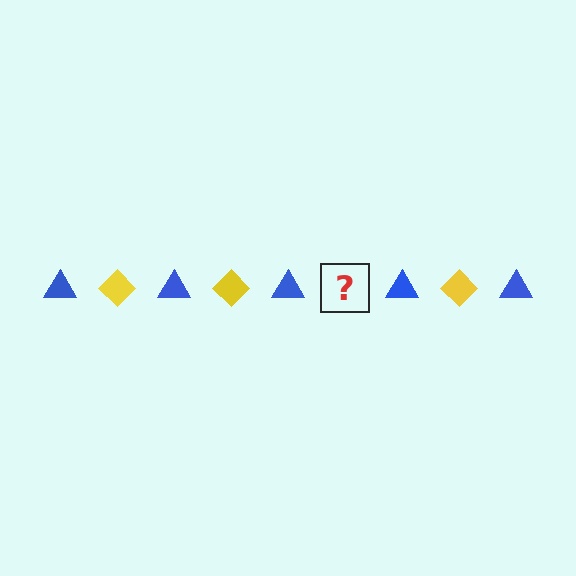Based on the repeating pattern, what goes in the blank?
The blank should be a yellow diamond.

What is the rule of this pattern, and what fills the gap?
The rule is that the pattern alternates between blue triangle and yellow diamond. The gap should be filled with a yellow diamond.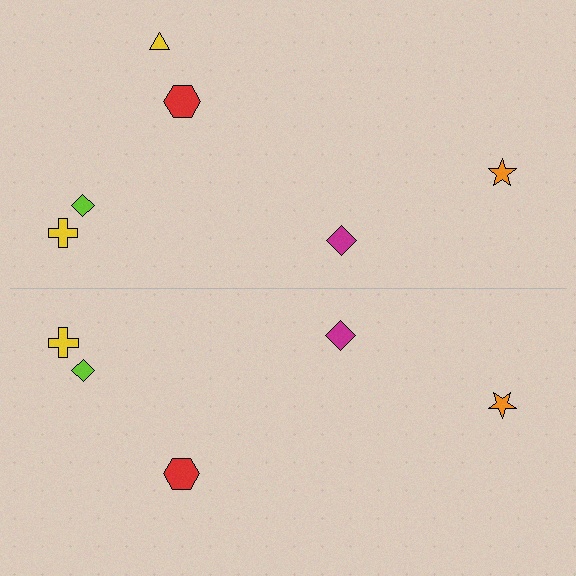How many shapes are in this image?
There are 11 shapes in this image.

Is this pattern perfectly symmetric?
No, the pattern is not perfectly symmetric. A yellow triangle is missing from the bottom side.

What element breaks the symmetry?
A yellow triangle is missing from the bottom side.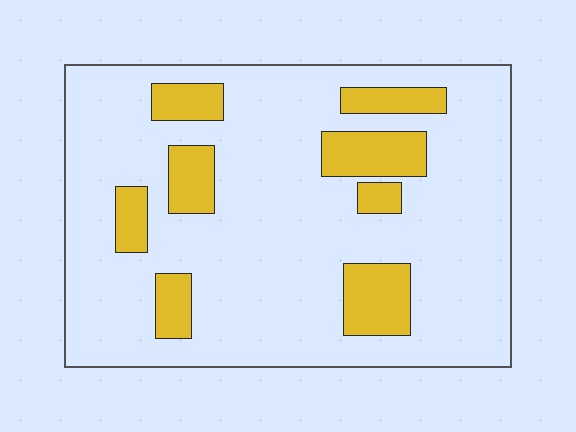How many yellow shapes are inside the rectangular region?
8.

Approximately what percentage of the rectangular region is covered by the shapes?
Approximately 20%.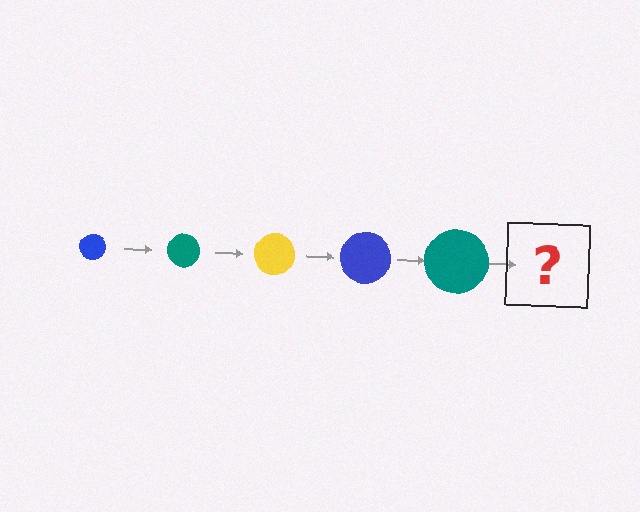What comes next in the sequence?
The next element should be a yellow circle, larger than the previous one.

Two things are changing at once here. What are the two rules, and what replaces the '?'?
The two rules are that the circle grows larger each step and the color cycles through blue, teal, and yellow. The '?' should be a yellow circle, larger than the previous one.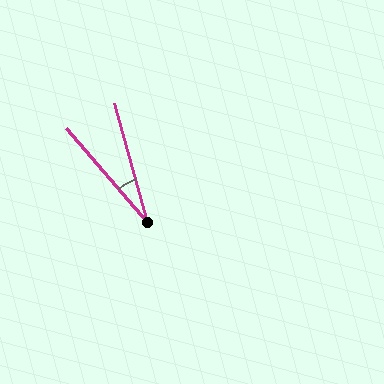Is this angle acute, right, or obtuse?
It is acute.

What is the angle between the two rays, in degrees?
Approximately 26 degrees.